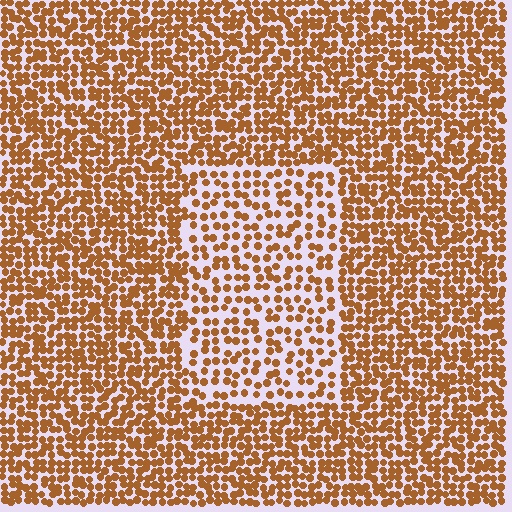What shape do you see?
I see a rectangle.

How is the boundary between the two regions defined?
The boundary is defined by a change in element density (approximately 1.8x ratio). All elements are the same color, size, and shape.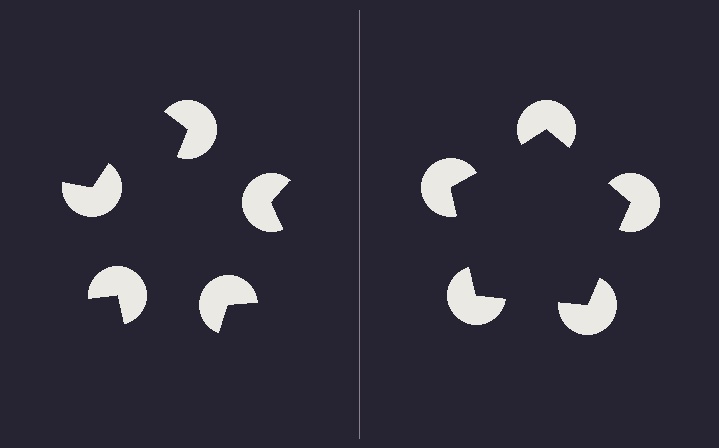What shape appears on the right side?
An illusory pentagon.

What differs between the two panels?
The pac-man discs are positioned identically on both sides; only the wedge orientations differ. On the right they align to a pentagon; on the left they are misaligned.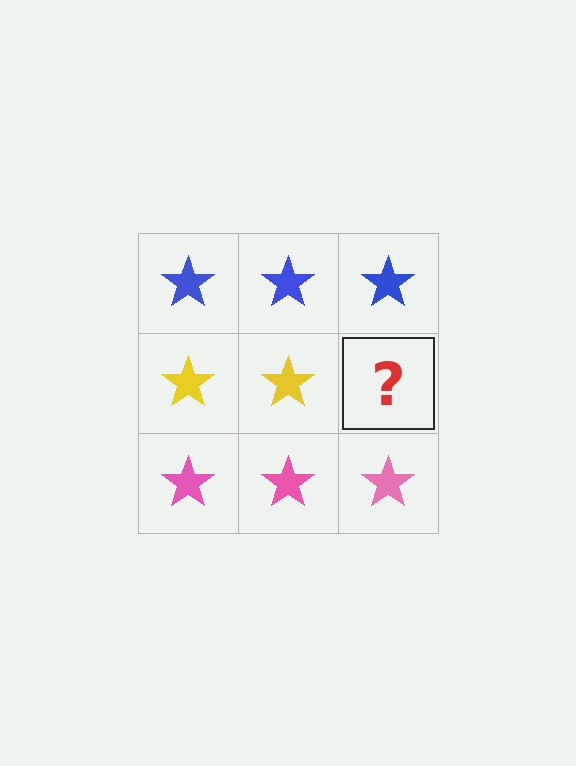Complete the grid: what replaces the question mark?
The question mark should be replaced with a yellow star.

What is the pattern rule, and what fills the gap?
The rule is that each row has a consistent color. The gap should be filled with a yellow star.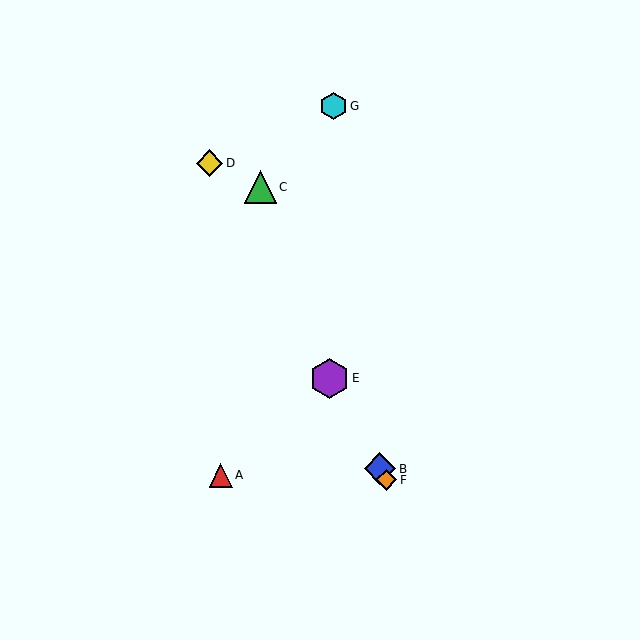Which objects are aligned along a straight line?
Objects B, D, E, F are aligned along a straight line.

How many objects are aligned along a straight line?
4 objects (B, D, E, F) are aligned along a straight line.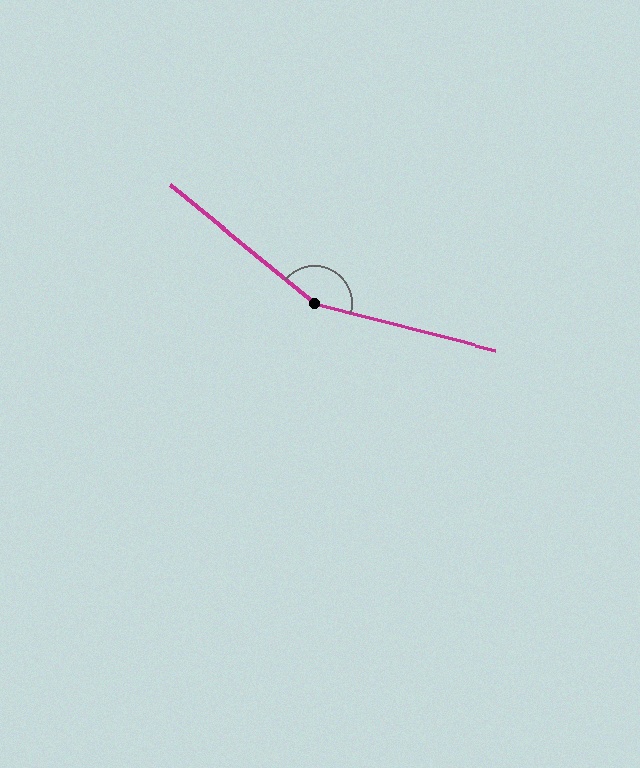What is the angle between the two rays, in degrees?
Approximately 155 degrees.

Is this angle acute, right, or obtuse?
It is obtuse.